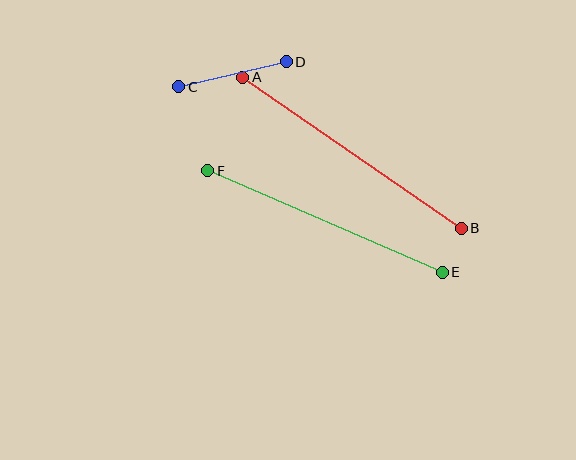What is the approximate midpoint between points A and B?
The midpoint is at approximately (352, 153) pixels.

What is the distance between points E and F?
The distance is approximately 256 pixels.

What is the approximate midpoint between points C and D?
The midpoint is at approximately (232, 74) pixels.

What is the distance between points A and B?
The distance is approximately 265 pixels.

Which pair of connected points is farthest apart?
Points A and B are farthest apart.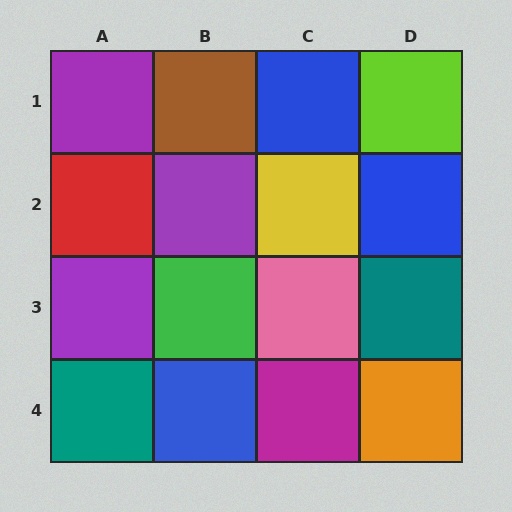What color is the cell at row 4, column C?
Magenta.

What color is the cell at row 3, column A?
Purple.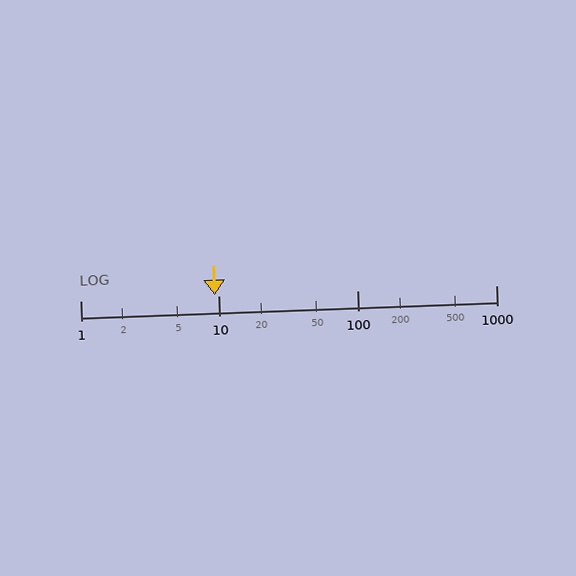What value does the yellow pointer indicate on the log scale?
The pointer indicates approximately 9.3.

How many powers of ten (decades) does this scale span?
The scale spans 3 decades, from 1 to 1000.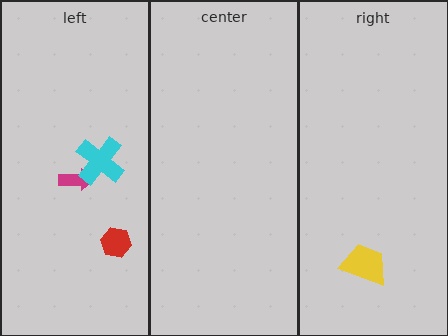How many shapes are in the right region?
1.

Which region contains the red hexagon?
The left region.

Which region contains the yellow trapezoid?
The right region.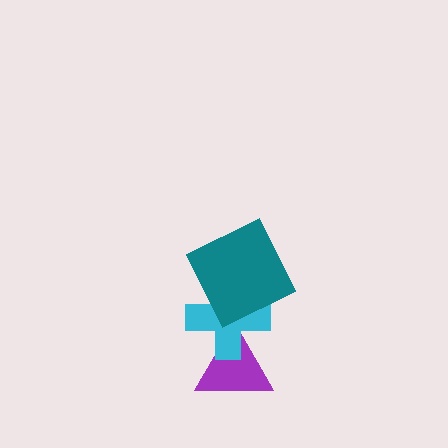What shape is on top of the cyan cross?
The teal square is on top of the cyan cross.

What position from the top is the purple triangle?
The purple triangle is 3rd from the top.